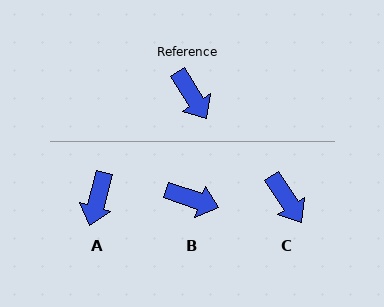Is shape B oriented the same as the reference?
No, it is off by about 38 degrees.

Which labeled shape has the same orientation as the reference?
C.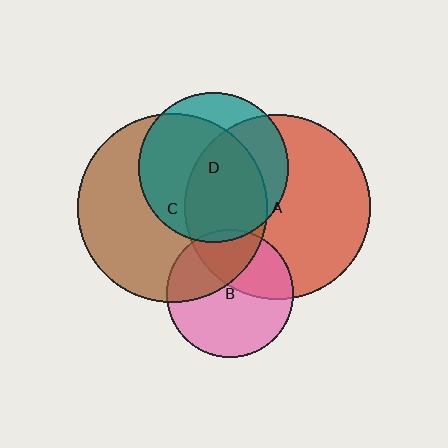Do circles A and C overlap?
Yes.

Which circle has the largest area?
Circle C (brown).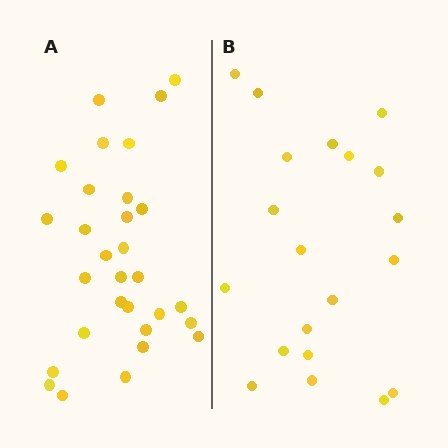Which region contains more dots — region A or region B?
Region A (the left region) has more dots.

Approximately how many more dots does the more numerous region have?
Region A has roughly 10 or so more dots than region B.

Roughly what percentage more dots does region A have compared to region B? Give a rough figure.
About 50% more.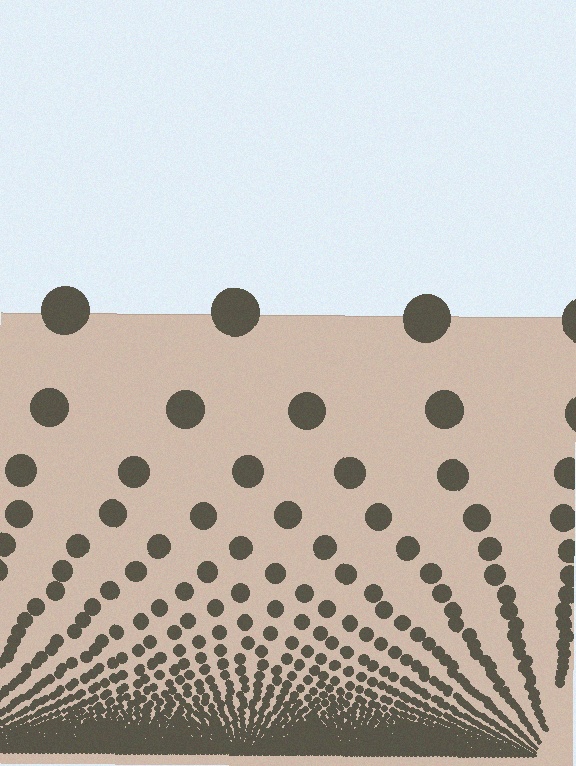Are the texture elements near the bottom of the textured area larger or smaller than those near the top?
Smaller. The gradient is inverted — elements near the bottom are smaller and denser.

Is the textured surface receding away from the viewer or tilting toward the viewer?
The surface appears to tilt toward the viewer. Texture elements get larger and sparser toward the top.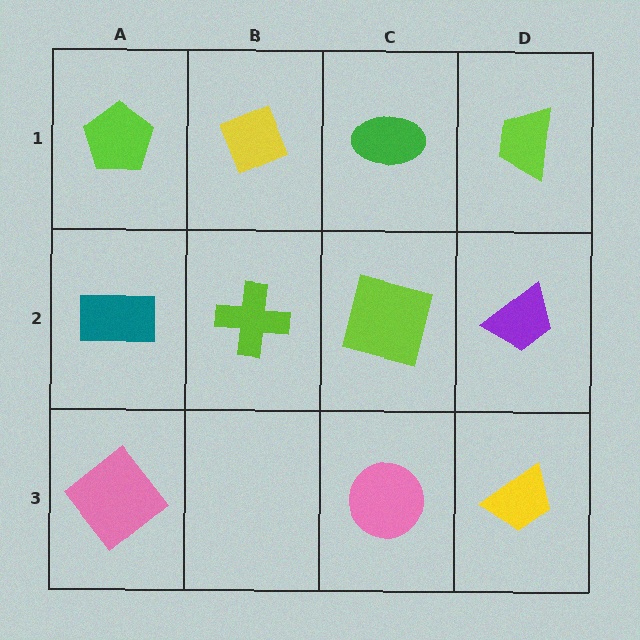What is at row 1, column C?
A green ellipse.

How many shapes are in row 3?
3 shapes.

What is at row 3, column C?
A pink circle.